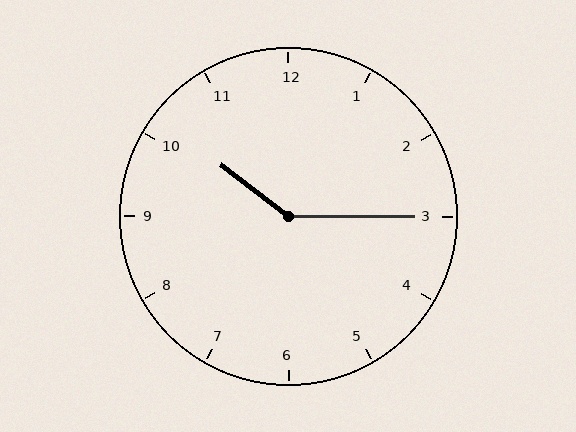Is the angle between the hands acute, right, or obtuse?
It is obtuse.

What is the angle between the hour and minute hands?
Approximately 142 degrees.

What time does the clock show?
10:15.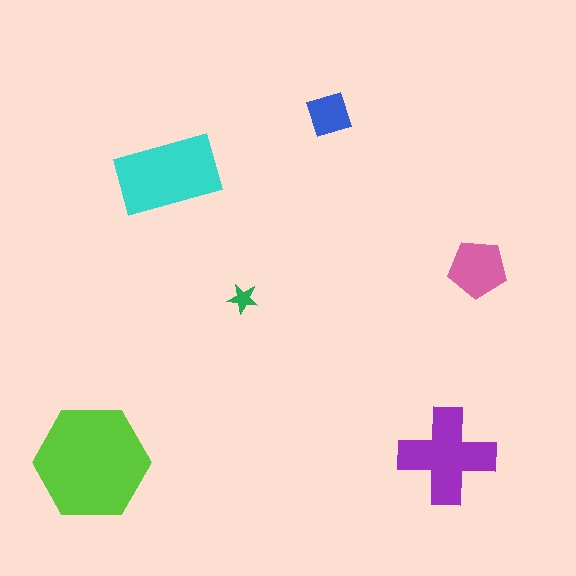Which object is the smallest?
The green star.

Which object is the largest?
The lime hexagon.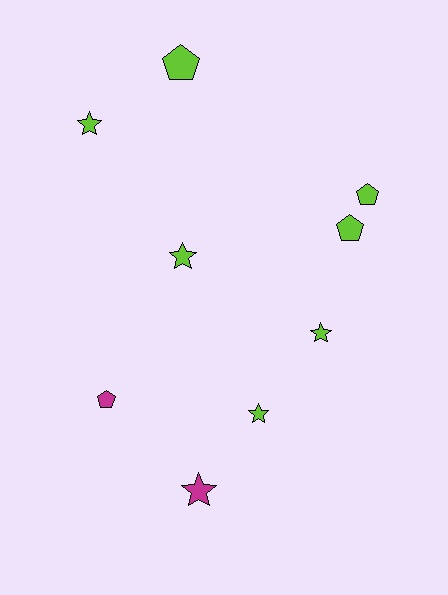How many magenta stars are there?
There is 1 magenta star.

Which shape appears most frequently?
Star, with 5 objects.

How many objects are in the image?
There are 9 objects.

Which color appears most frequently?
Lime, with 7 objects.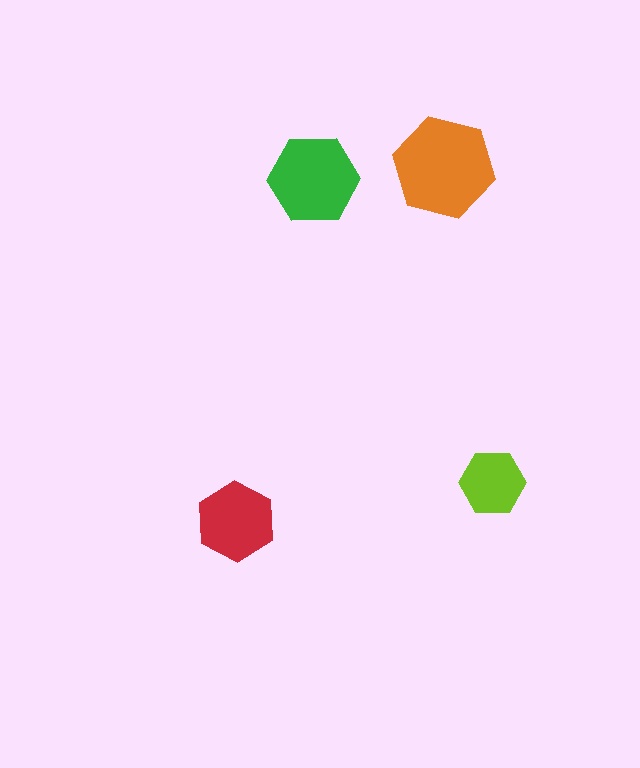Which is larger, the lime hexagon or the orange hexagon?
The orange one.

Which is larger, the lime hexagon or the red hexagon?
The red one.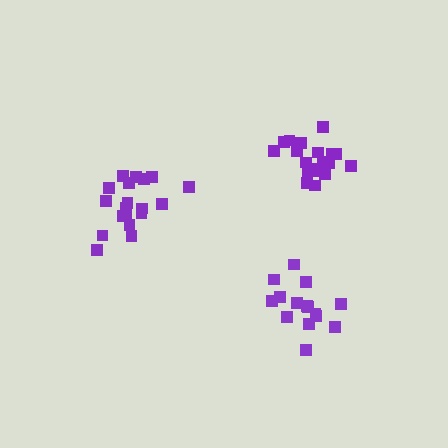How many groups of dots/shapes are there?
There are 3 groups.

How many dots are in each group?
Group 1: 15 dots, Group 2: 19 dots, Group 3: 19 dots (53 total).